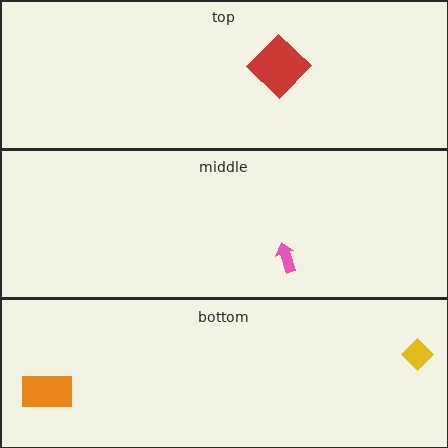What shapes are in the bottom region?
The orange rectangle, the yellow diamond.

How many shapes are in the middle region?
1.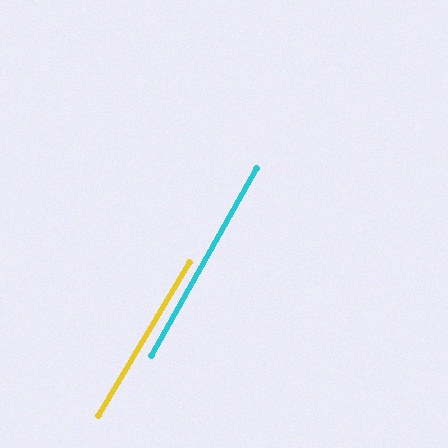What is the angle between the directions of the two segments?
Approximately 1 degree.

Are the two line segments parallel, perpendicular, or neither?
Parallel — their directions differ by only 1.5°.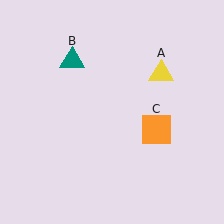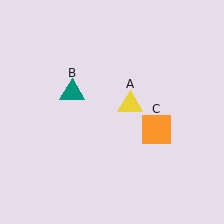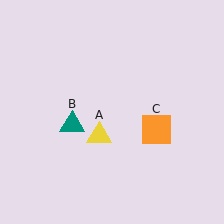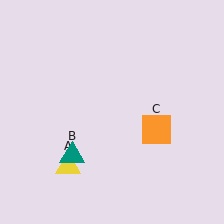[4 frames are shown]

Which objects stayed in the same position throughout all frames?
Orange square (object C) remained stationary.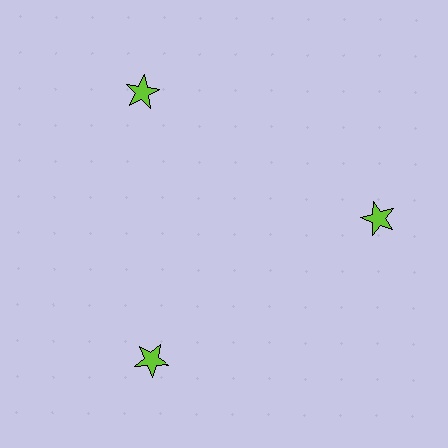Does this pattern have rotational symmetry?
Yes, this pattern has 3-fold rotational symmetry. It looks the same after rotating 120 degrees around the center.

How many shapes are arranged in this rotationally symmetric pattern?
There are 3 shapes, arranged in 3 groups of 1.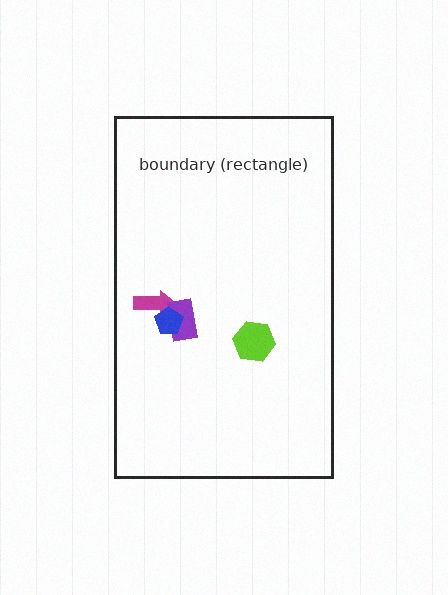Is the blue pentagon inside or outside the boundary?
Inside.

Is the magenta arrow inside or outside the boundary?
Inside.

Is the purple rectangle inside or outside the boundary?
Inside.